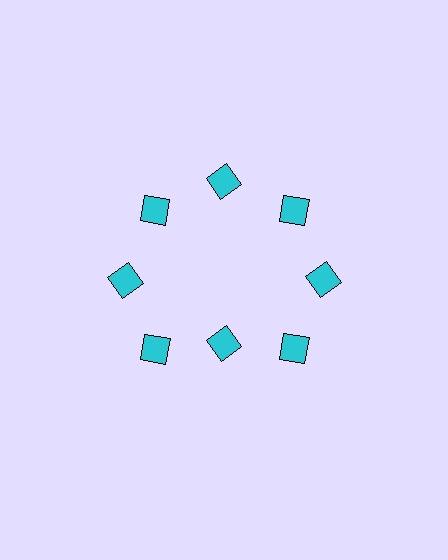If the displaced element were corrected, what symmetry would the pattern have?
It would have 8-fold rotational symmetry — the pattern would map onto itself every 45 degrees.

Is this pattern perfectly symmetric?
No. The 8 cyan diamonds are arranged in a ring, but one element near the 6 o'clock position is pulled inward toward the center, breaking the 8-fold rotational symmetry.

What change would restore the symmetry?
The symmetry would be restored by moving it outward, back onto the ring so that all 8 diamonds sit at equal angles and equal distance from the center.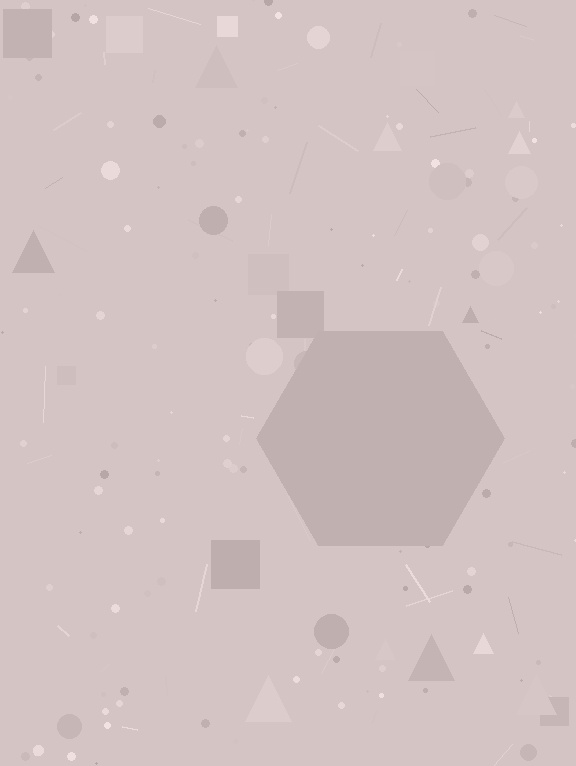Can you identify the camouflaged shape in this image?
The camouflaged shape is a hexagon.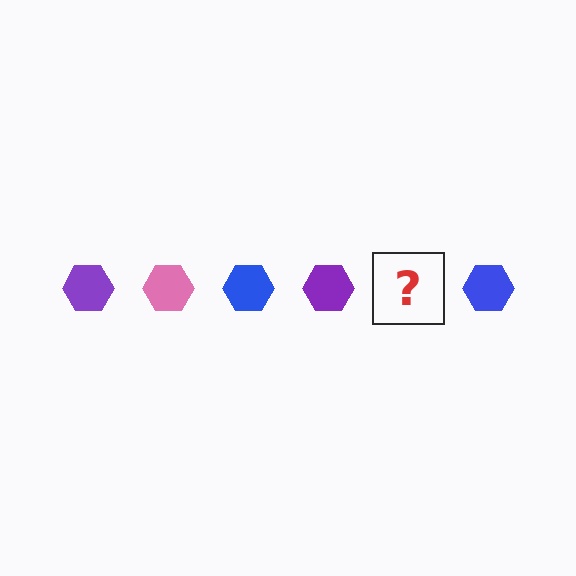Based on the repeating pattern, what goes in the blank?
The blank should be a pink hexagon.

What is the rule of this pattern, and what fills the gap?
The rule is that the pattern cycles through purple, pink, blue hexagons. The gap should be filled with a pink hexagon.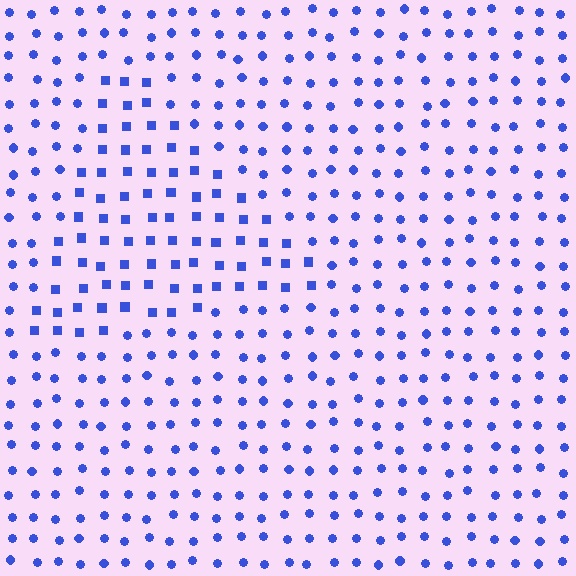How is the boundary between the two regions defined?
The boundary is defined by a change in element shape: squares inside vs. circles outside. All elements share the same color and spacing.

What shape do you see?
I see a triangle.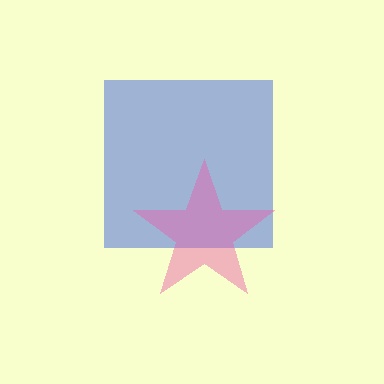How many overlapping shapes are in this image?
There are 2 overlapping shapes in the image.